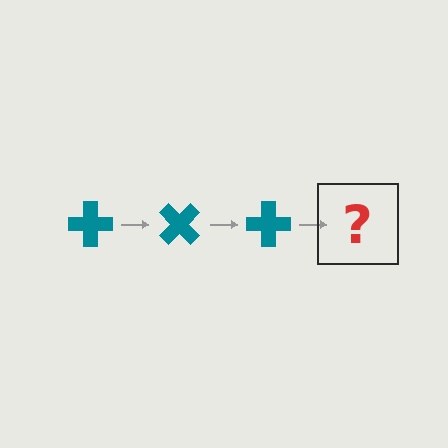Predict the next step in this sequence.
The next step is a teal cross rotated 135 degrees.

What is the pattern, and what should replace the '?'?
The pattern is that the cross rotates 45 degrees each step. The '?' should be a teal cross rotated 135 degrees.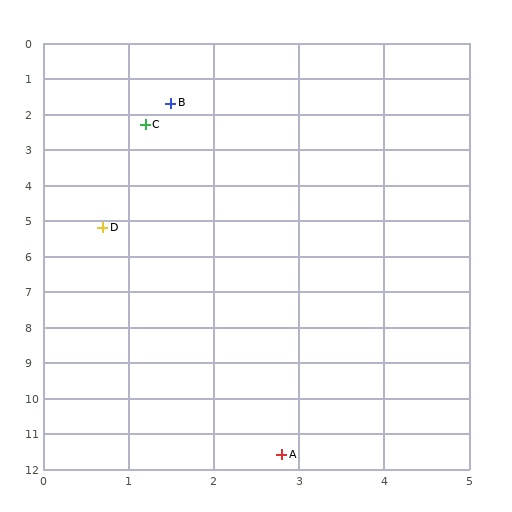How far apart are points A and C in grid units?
Points A and C are about 9.4 grid units apart.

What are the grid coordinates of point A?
Point A is at approximately (2.8, 11.6).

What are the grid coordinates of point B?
Point B is at approximately (1.5, 1.7).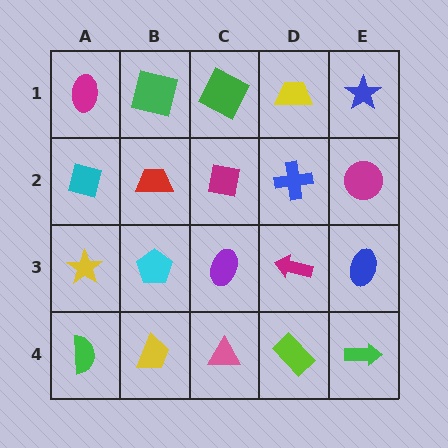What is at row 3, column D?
A magenta arrow.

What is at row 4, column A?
A green semicircle.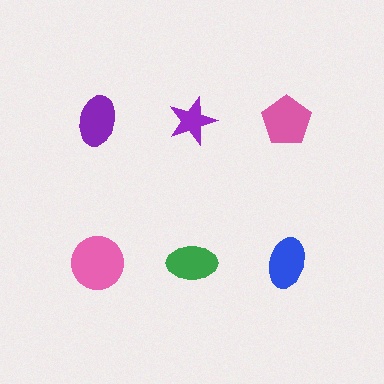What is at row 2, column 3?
A blue ellipse.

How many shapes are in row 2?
3 shapes.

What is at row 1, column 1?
A purple ellipse.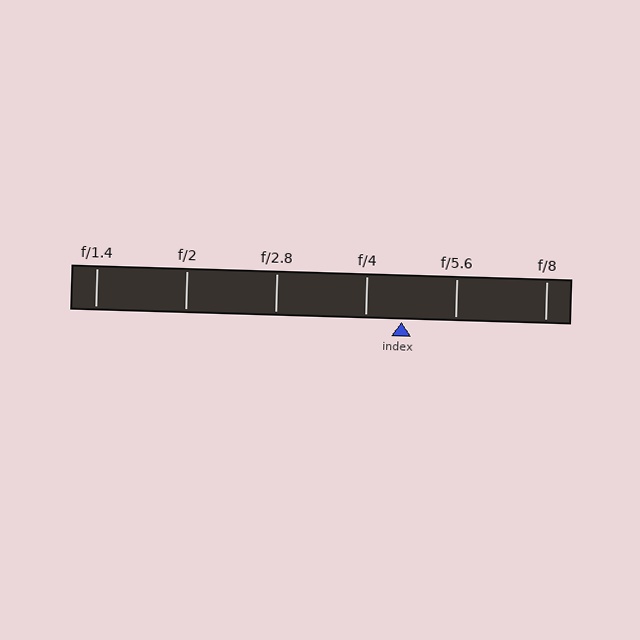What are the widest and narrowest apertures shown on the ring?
The widest aperture shown is f/1.4 and the narrowest is f/8.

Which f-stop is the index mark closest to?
The index mark is closest to f/4.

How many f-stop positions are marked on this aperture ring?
There are 6 f-stop positions marked.